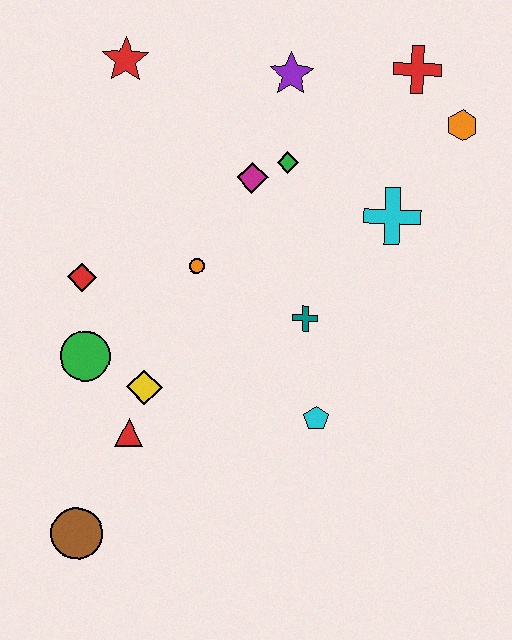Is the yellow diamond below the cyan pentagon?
No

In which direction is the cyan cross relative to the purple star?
The cyan cross is below the purple star.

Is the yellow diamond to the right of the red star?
Yes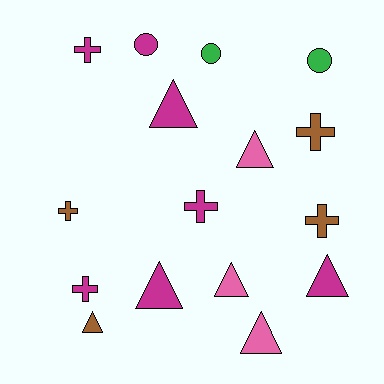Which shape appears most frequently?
Triangle, with 7 objects.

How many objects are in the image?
There are 16 objects.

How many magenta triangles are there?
There are 3 magenta triangles.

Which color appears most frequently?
Magenta, with 7 objects.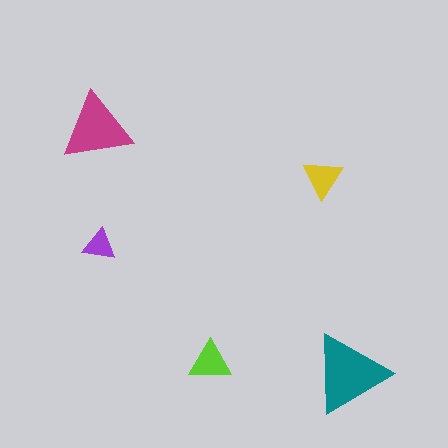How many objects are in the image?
There are 5 objects in the image.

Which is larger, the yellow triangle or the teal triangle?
The teal one.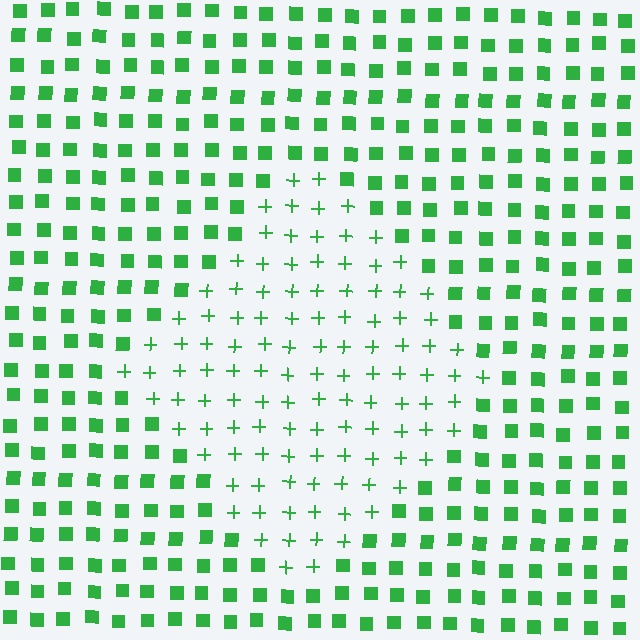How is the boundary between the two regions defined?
The boundary is defined by a change in element shape: plus signs inside vs. squares outside. All elements share the same color and spacing.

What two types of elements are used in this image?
The image uses plus signs inside the diamond region and squares outside it.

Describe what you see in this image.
The image is filled with small green elements arranged in a uniform grid. A diamond-shaped region contains plus signs, while the surrounding area contains squares. The boundary is defined purely by the change in element shape.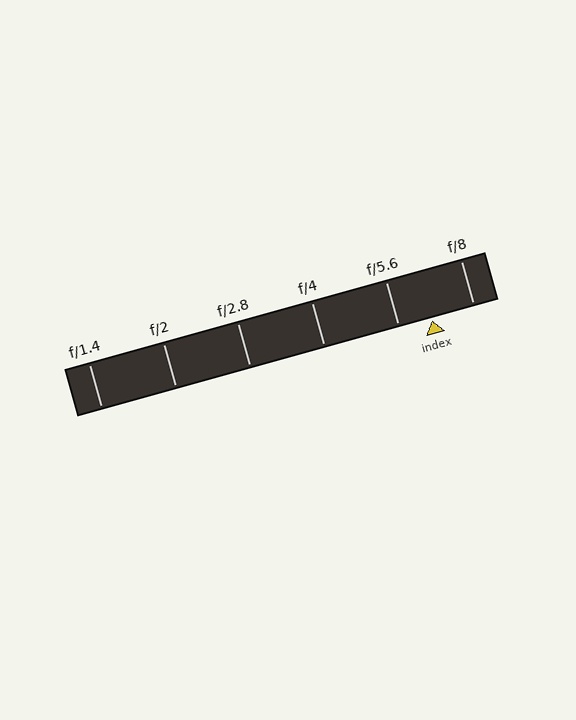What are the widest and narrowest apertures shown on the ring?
The widest aperture shown is f/1.4 and the narrowest is f/8.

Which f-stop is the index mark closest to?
The index mark is closest to f/5.6.